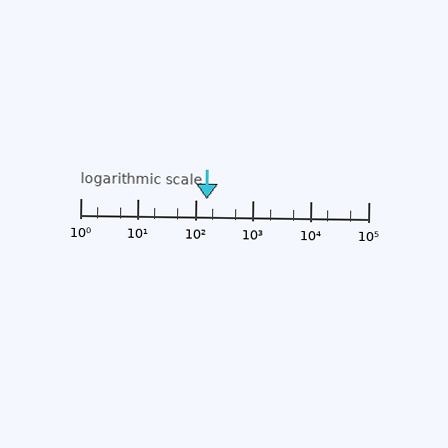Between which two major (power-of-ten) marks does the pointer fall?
The pointer is between 100 and 1000.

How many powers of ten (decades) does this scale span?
The scale spans 5 decades, from 1 to 100000.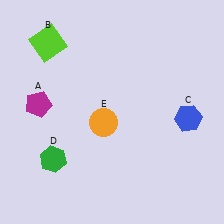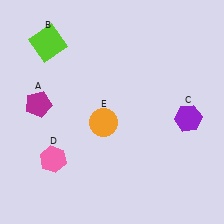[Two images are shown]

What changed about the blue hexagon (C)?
In Image 1, C is blue. In Image 2, it changed to purple.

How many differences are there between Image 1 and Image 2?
There are 2 differences between the two images.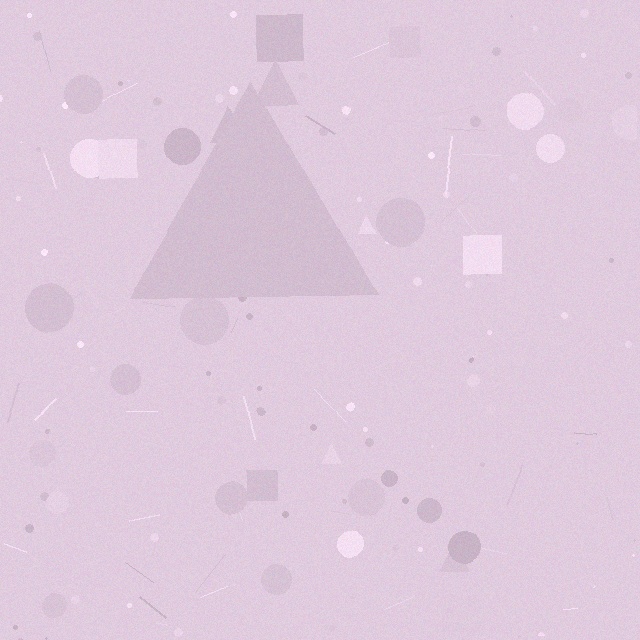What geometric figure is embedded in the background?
A triangle is embedded in the background.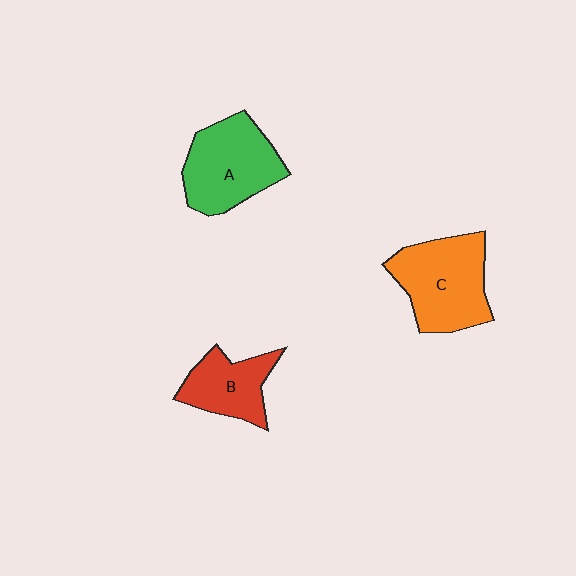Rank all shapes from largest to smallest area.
From largest to smallest: C (orange), A (green), B (red).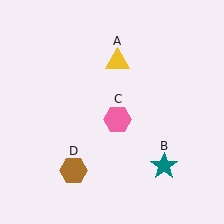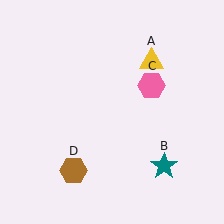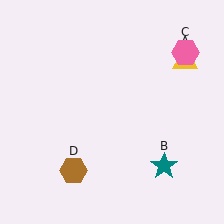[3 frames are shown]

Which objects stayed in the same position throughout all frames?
Teal star (object B) and brown hexagon (object D) remained stationary.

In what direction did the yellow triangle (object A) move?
The yellow triangle (object A) moved right.